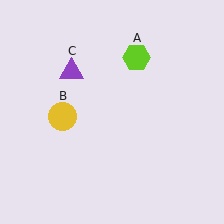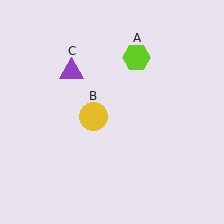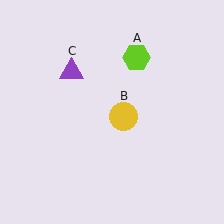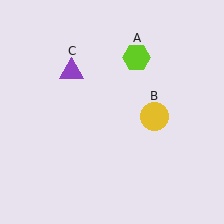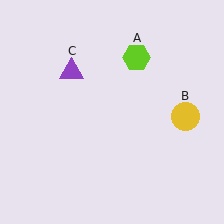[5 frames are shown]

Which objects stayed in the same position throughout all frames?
Lime hexagon (object A) and purple triangle (object C) remained stationary.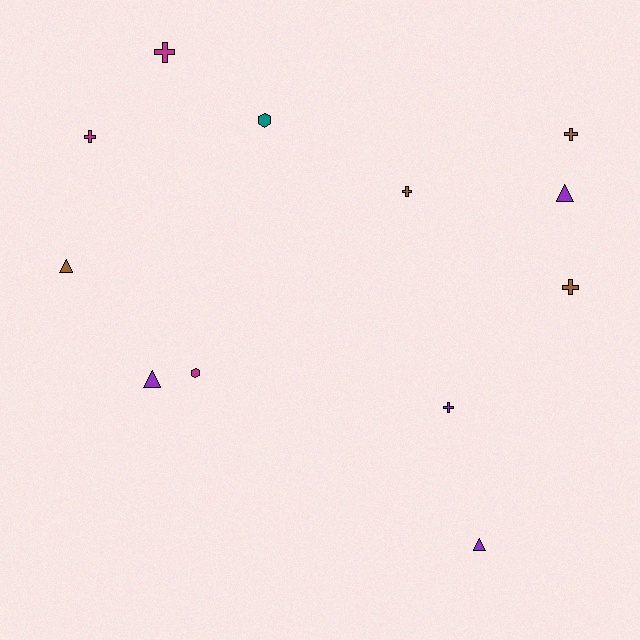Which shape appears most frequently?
Cross, with 6 objects.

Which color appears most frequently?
Purple, with 4 objects.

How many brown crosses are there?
There are 3 brown crosses.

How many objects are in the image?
There are 12 objects.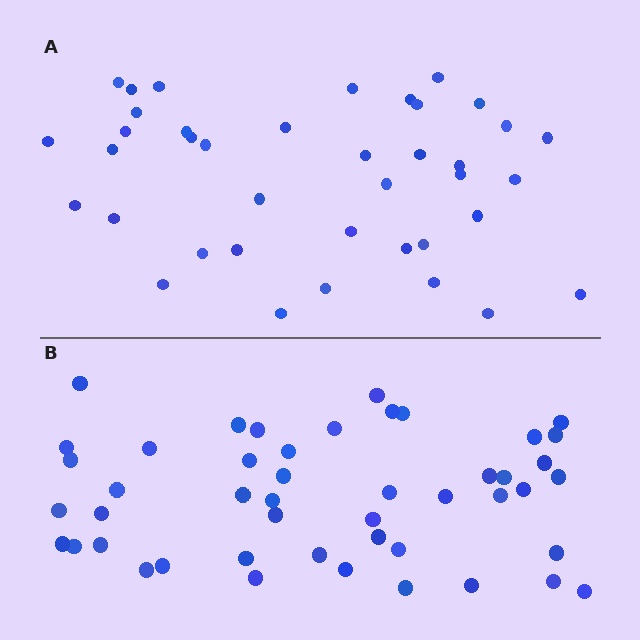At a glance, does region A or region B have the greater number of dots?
Region B (the bottom region) has more dots.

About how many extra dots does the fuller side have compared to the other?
Region B has roughly 8 or so more dots than region A.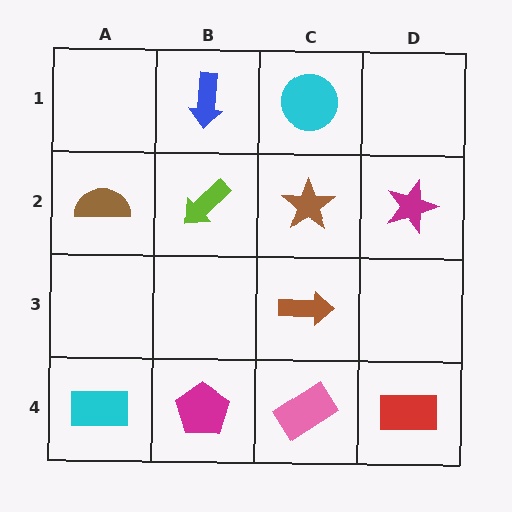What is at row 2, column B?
A lime arrow.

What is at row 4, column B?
A magenta pentagon.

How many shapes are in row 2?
4 shapes.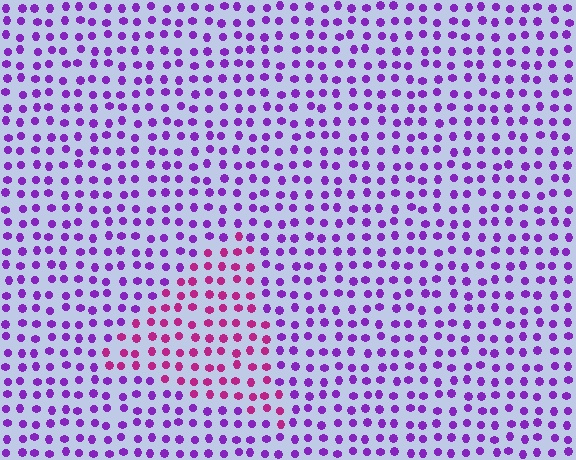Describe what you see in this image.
The image is filled with small purple elements in a uniform arrangement. A triangle-shaped region is visible where the elements are tinted to a slightly different hue, forming a subtle color boundary.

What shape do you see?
I see a triangle.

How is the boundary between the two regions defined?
The boundary is defined purely by a slight shift in hue (about 41 degrees). Spacing, size, and orientation are identical on both sides.